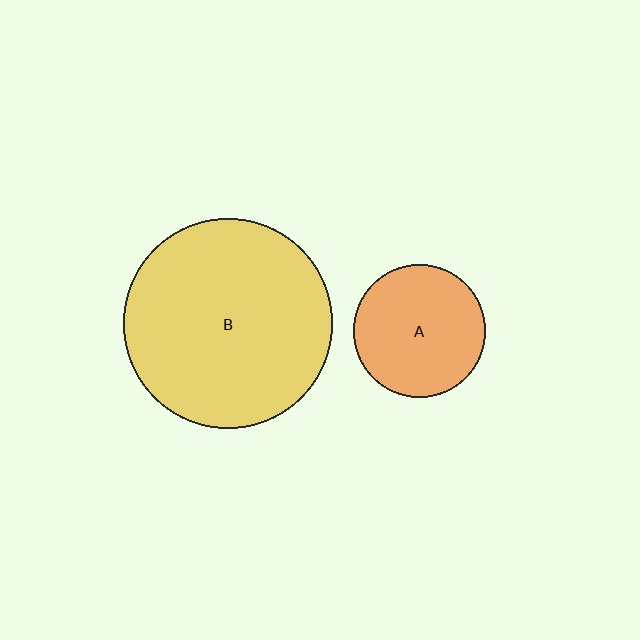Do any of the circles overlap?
No, none of the circles overlap.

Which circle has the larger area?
Circle B (yellow).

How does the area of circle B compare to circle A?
Approximately 2.5 times.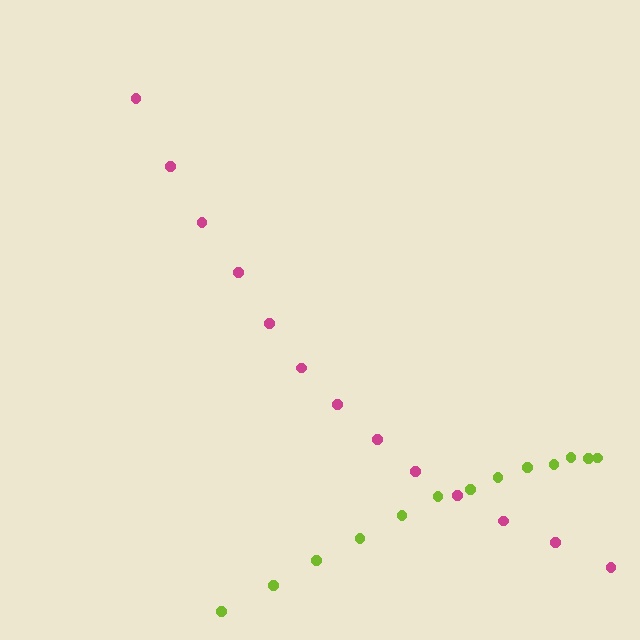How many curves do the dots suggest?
There are 2 distinct paths.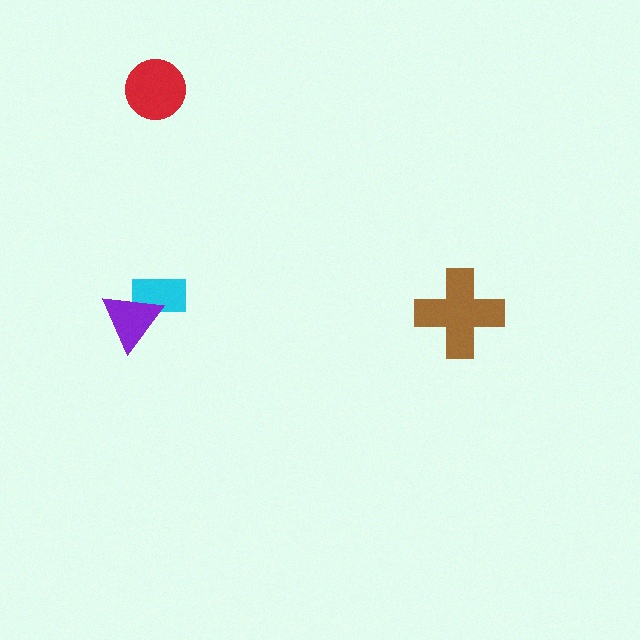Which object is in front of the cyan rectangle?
The purple triangle is in front of the cyan rectangle.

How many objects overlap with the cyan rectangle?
1 object overlaps with the cyan rectangle.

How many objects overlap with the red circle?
0 objects overlap with the red circle.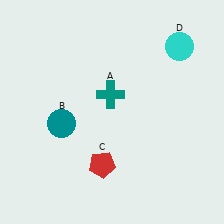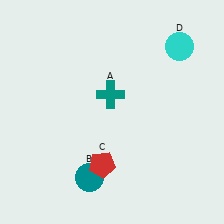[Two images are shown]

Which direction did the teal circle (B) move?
The teal circle (B) moved down.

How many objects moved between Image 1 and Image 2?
1 object moved between the two images.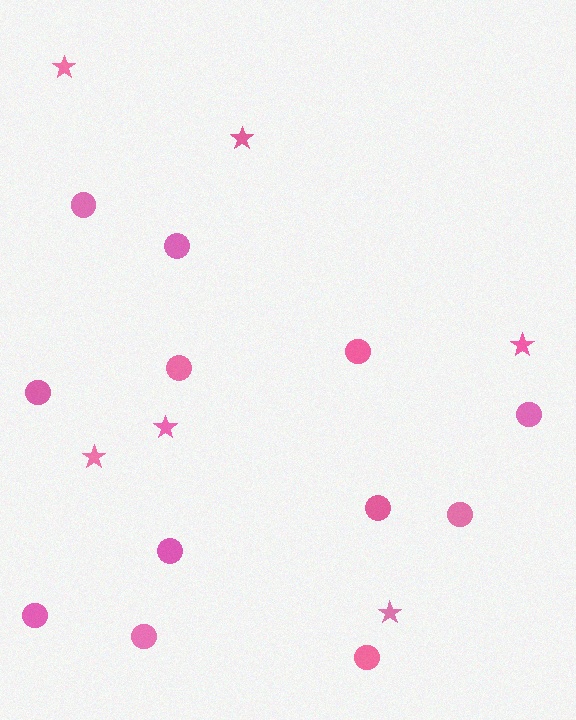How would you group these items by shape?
There are 2 groups: one group of stars (6) and one group of circles (12).